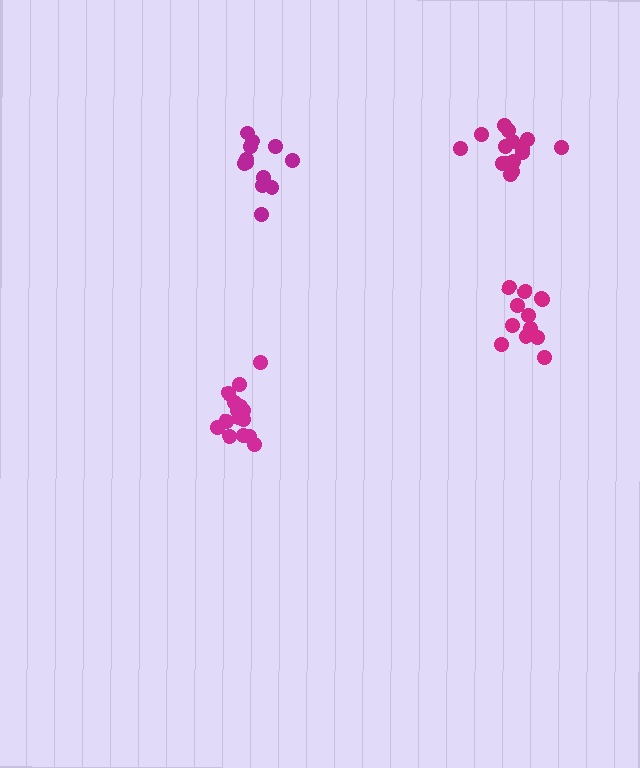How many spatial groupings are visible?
There are 4 spatial groupings.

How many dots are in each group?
Group 1: 15 dots, Group 2: 12 dots, Group 3: 12 dots, Group 4: 15 dots (54 total).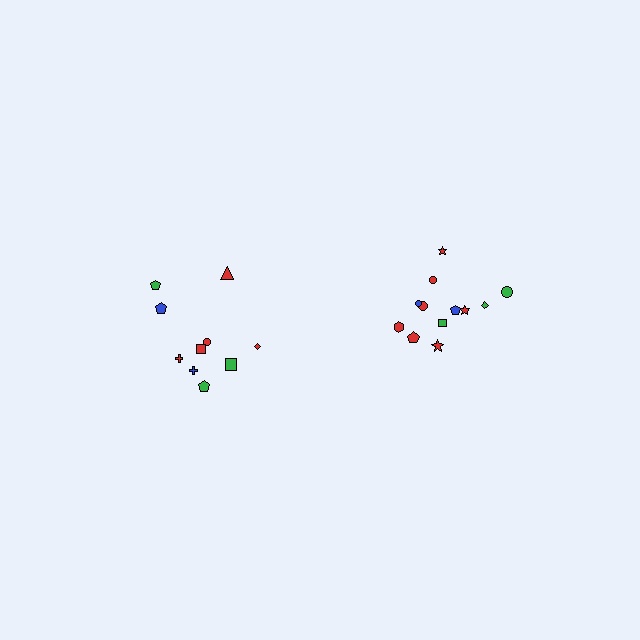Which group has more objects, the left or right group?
The right group.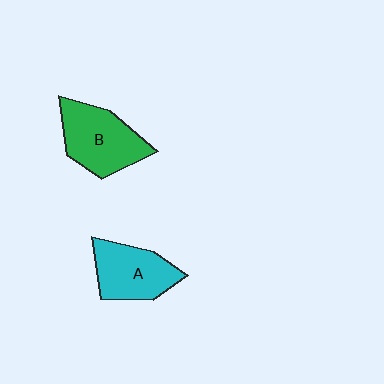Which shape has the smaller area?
Shape A (cyan).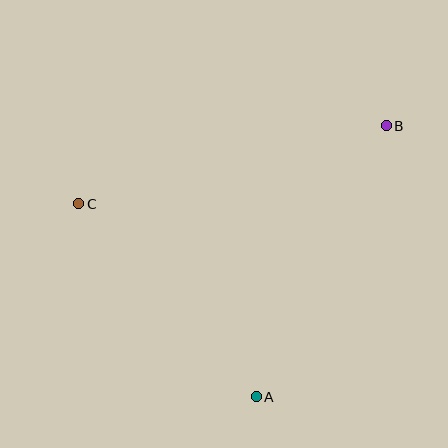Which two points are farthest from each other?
Points B and C are farthest from each other.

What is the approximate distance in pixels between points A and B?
The distance between A and B is approximately 301 pixels.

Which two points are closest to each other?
Points A and C are closest to each other.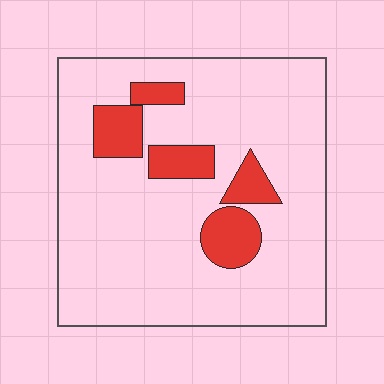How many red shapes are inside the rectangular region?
5.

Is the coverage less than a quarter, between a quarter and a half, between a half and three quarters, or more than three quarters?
Less than a quarter.